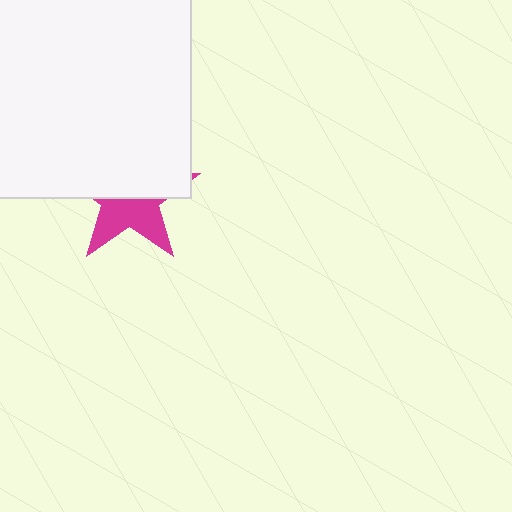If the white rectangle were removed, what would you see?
You would see the complete magenta star.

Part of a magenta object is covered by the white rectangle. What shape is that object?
It is a star.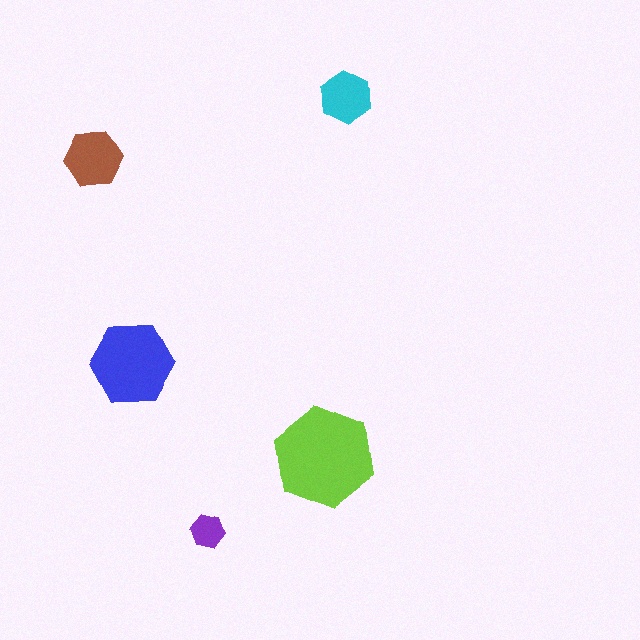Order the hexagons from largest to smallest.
the lime one, the blue one, the brown one, the cyan one, the purple one.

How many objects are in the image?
There are 5 objects in the image.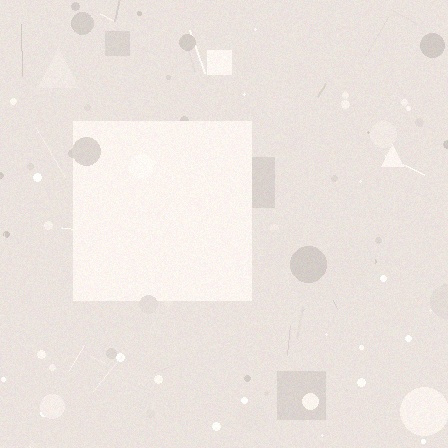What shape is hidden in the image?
A square is hidden in the image.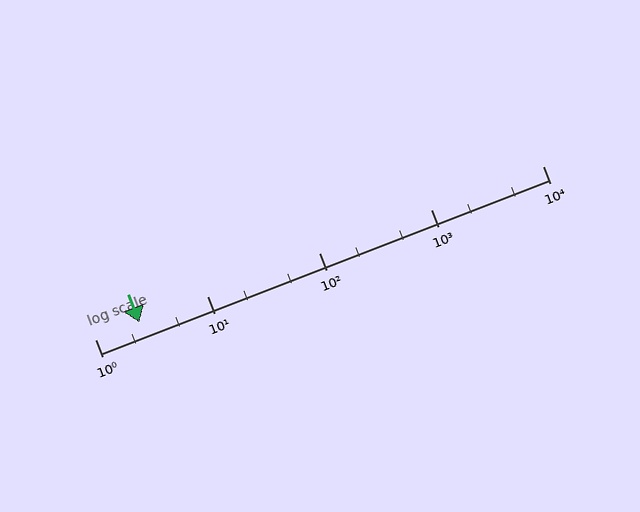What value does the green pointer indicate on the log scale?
The pointer indicates approximately 2.5.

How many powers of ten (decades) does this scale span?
The scale spans 4 decades, from 1 to 10000.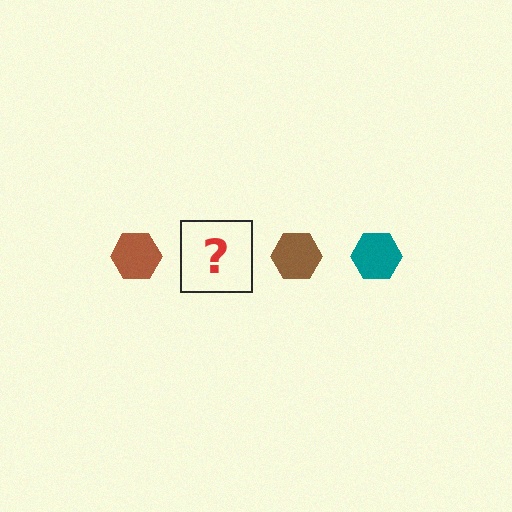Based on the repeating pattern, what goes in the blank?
The blank should be a teal hexagon.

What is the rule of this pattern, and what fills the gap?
The rule is that the pattern cycles through brown, teal hexagons. The gap should be filled with a teal hexagon.